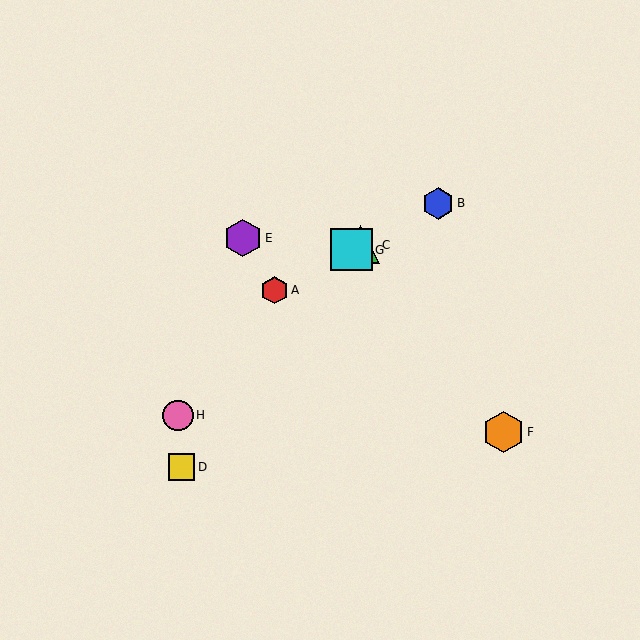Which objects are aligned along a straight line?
Objects A, B, C, G are aligned along a straight line.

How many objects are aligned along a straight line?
4 objects (A, B, C, G) are aligned along a straight line.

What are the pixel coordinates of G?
Object G is at (351, 250).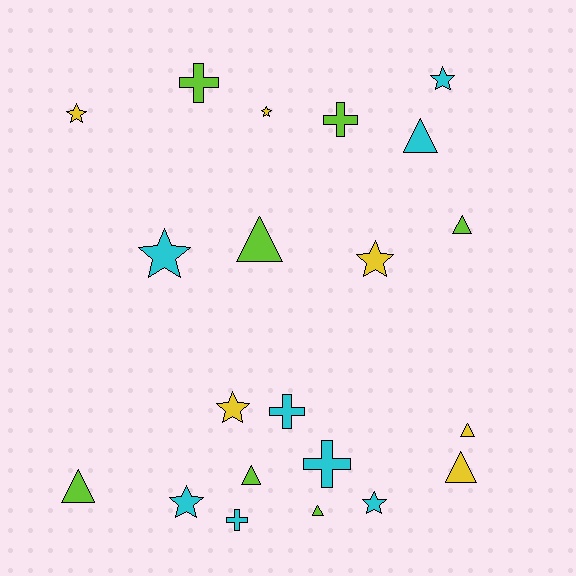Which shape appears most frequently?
Triangle, with 8 objects.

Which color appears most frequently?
Cyan, with 8 objects.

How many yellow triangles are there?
There are 2 yellow triangles.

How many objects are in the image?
There are 21 objects.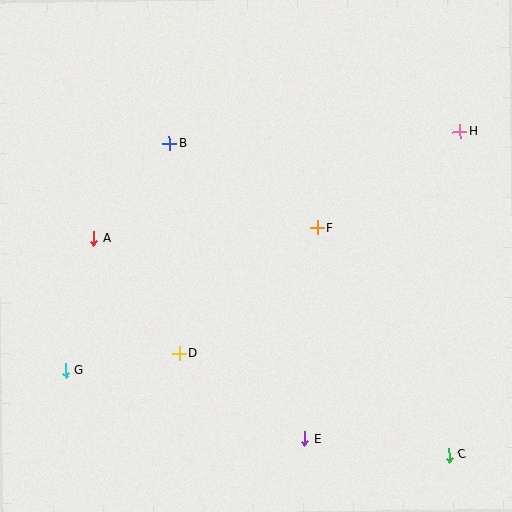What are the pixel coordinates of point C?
Point C is at (449, 455).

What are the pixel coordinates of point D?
Point D is at (180, 353).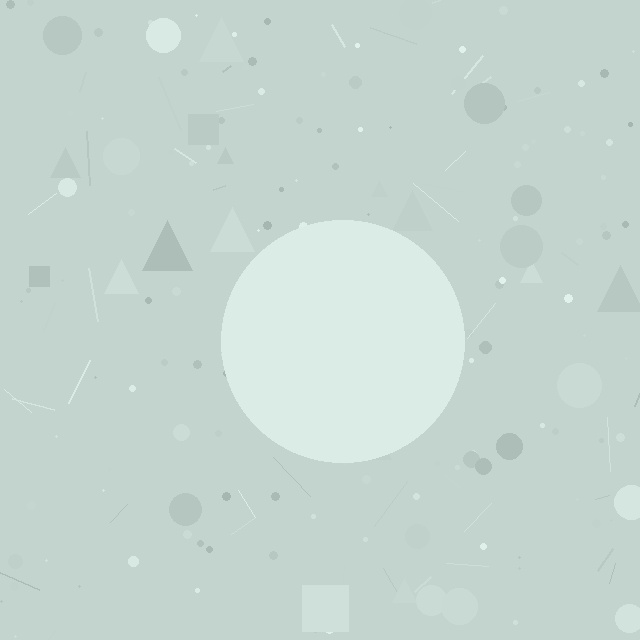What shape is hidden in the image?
A circle is hidden in the image.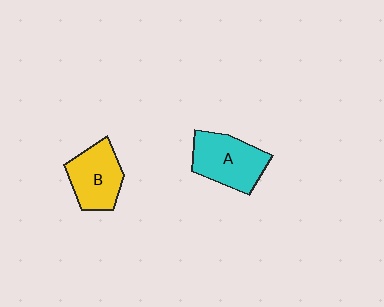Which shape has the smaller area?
Shape B (yellow).